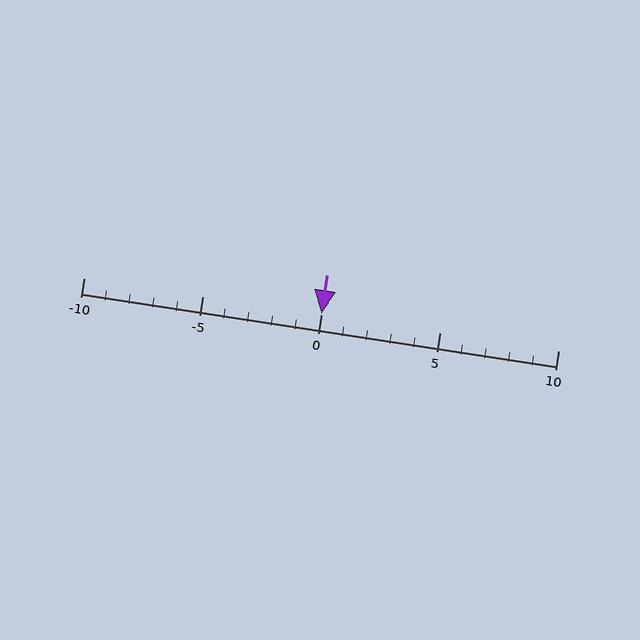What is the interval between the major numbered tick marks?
The major tick marks are spaced 5 units apart.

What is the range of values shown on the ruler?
The ruler shows values from -10 to 10.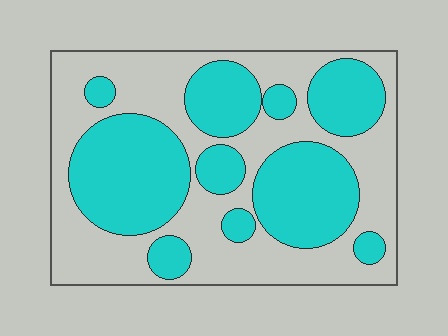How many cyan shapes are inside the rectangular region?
10.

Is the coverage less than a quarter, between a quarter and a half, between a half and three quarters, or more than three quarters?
Between a quarter and a half.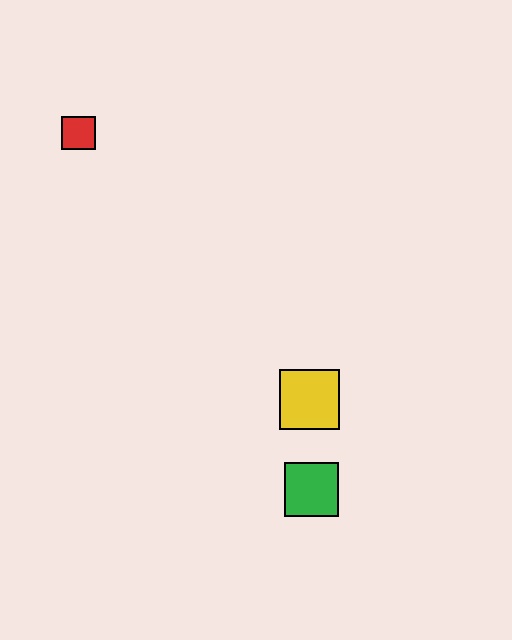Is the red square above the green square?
Yes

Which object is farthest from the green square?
The red square is farthest from the green square.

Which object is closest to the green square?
The yellow square is closest to the green square.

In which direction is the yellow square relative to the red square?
The yellow square is below the red square.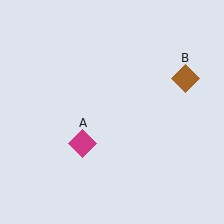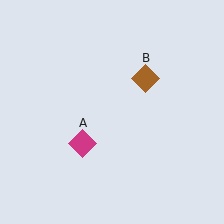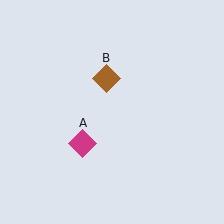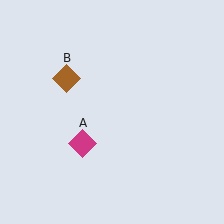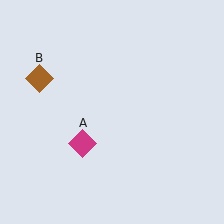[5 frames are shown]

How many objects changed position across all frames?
1 object changed position: brown diamond (object B).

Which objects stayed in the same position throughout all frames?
Magenta diamond (object A) remained stationary.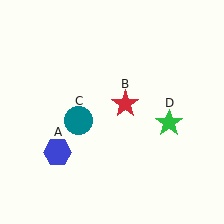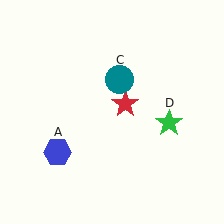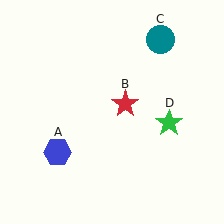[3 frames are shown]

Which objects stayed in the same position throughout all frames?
Blue hexagon (object A) and red star (object B) and green star (object D) remained stationary.